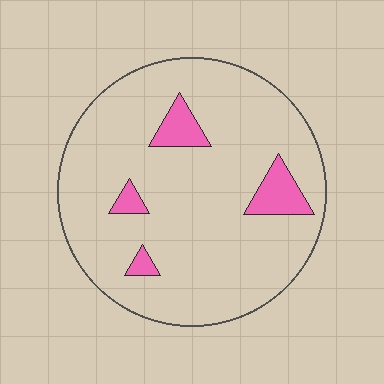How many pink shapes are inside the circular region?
4.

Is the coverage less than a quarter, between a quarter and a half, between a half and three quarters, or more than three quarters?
Less than a quarter.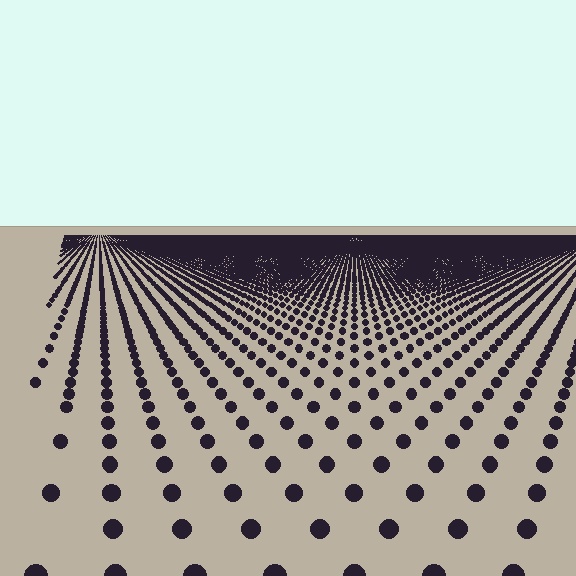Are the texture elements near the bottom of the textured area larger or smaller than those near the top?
Larger. Near the bottom, elements are closer to the viewer and appear at a bigger on-screen size.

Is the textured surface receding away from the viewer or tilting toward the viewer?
The surface is receding away from the viewer. Texture elements get smaller and denser toward the top.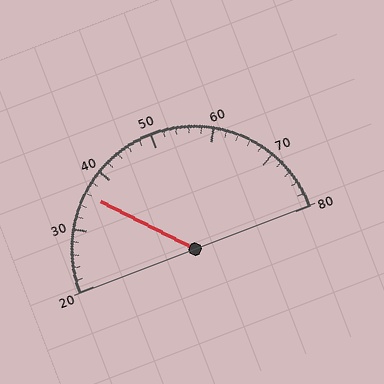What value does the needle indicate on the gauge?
The needle indicates approximately 36.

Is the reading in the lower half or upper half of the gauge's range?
The reading is in the lower half of the range (20 to 80).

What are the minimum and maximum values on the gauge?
The gauge ranges from 20 to 80.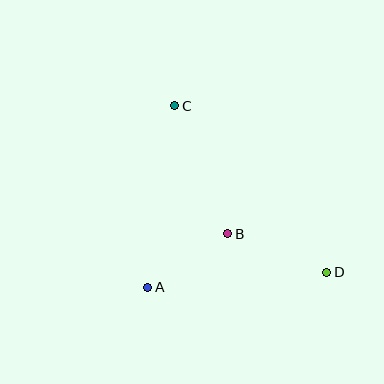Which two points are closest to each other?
Points A and B are closest to each other.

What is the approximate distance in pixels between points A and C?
The distance between A and C is approximately 184 pixels.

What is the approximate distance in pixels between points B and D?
The distance between B and D is approximately 106 pixels.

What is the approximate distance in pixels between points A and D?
The distance between A and D is approximately 180 pixels.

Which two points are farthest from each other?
Points C and D are farthest from each other.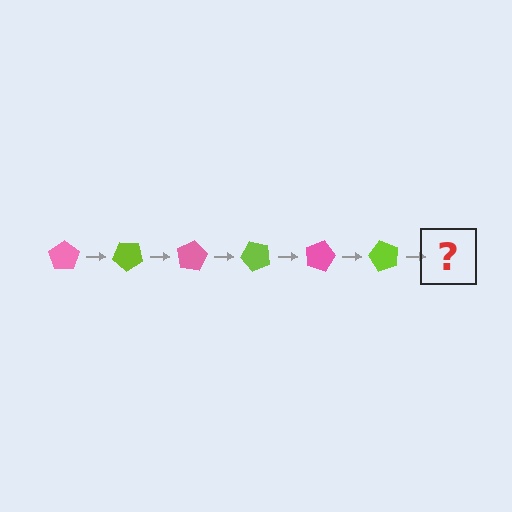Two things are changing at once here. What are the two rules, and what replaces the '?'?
The two rules are that it rotates 40 degrees each step and the color cycles through pink and lime. The '?' should be a pink pentagon, rotated 240 degrees from the start.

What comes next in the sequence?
The next element should be a pink pentagon, rotated 240 degrees from the start.